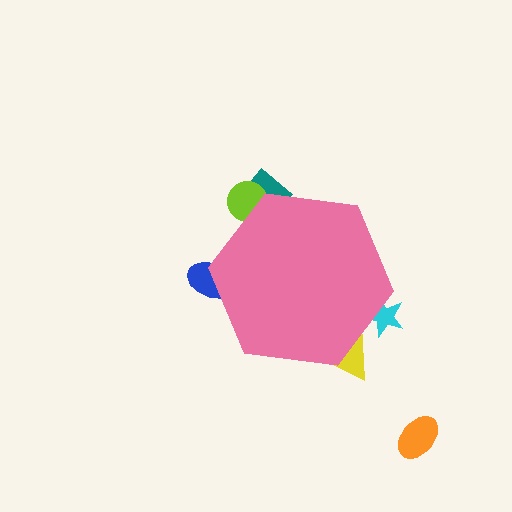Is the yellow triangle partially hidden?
Yes, the yellow triangle is partially hidden behind the pink hexagon.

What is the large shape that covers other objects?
A pink hexagon.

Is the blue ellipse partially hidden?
Yes, the blue ellipse is partially hidden behind the pink hexagon.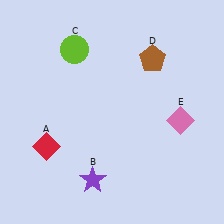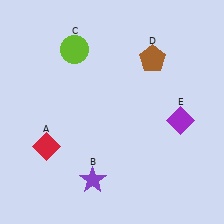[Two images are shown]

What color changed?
The diamond (E) changed from pink in Image 1 to purple in Image 2.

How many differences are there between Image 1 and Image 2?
There is 1 difference between the two images.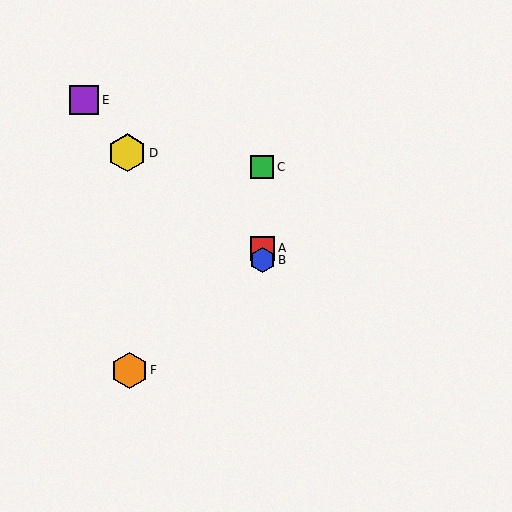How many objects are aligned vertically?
3 objects (A, B, C) are aligned vertically.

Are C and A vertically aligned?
Yes, both are at x≈262.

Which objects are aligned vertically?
Objects A, B, C are aligned vertically.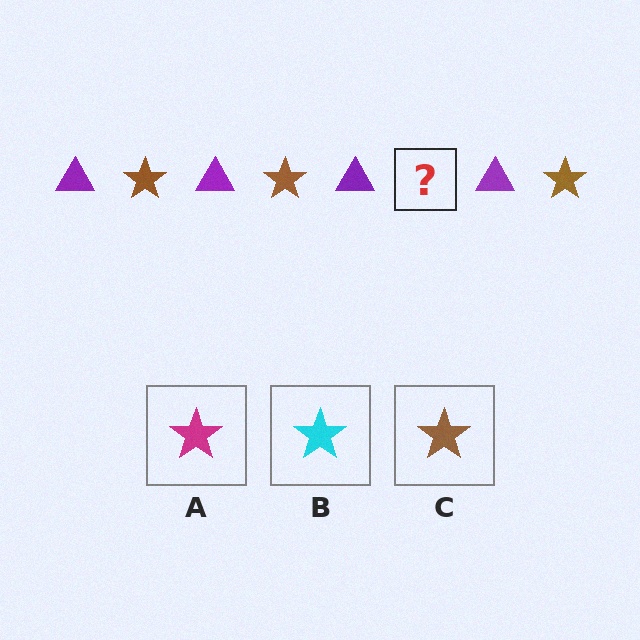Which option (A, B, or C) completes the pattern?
C.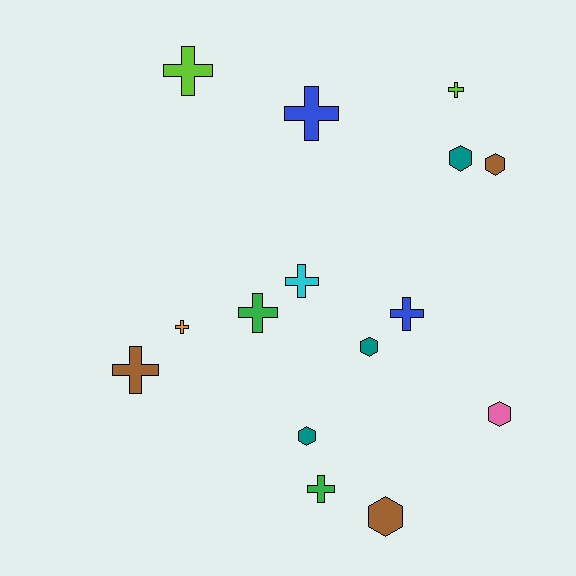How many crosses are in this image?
There are 9 crosses.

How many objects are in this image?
There are 15 objects.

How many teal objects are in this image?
There are 3 teal objects.